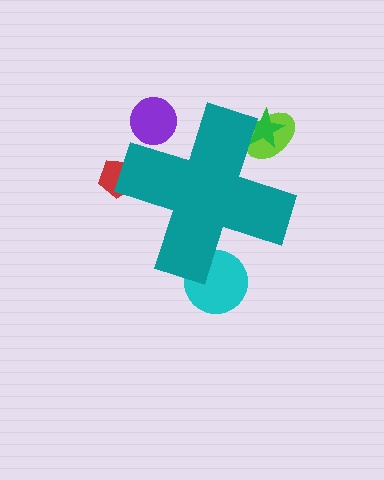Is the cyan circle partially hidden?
Yes, the cyan circle is partially hidden behind the teal cross.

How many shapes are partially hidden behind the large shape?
5 shapes are partially hidden.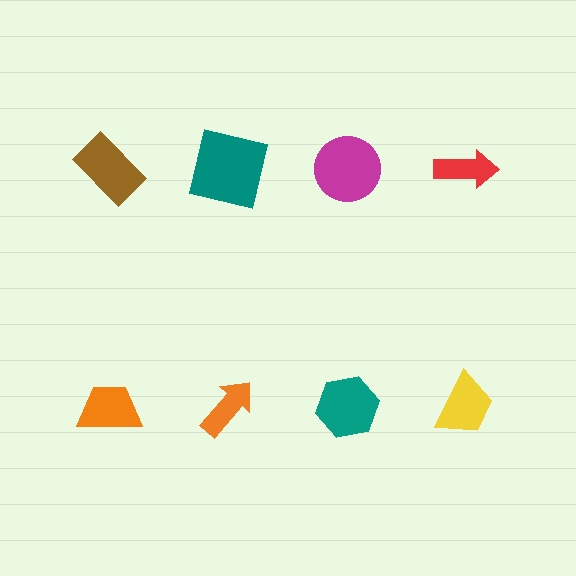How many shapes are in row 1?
4 shapes.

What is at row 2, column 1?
An orange trapezoid.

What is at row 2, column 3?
A teal hexagon.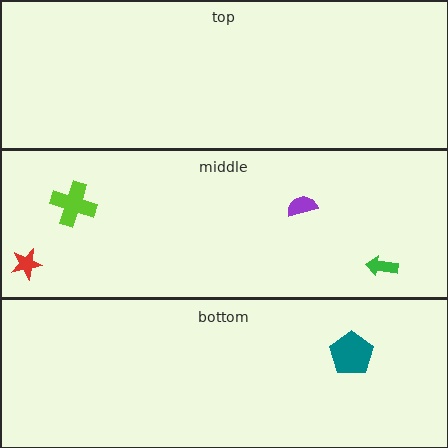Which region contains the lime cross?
The middle region.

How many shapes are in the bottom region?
1.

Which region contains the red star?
The middle region.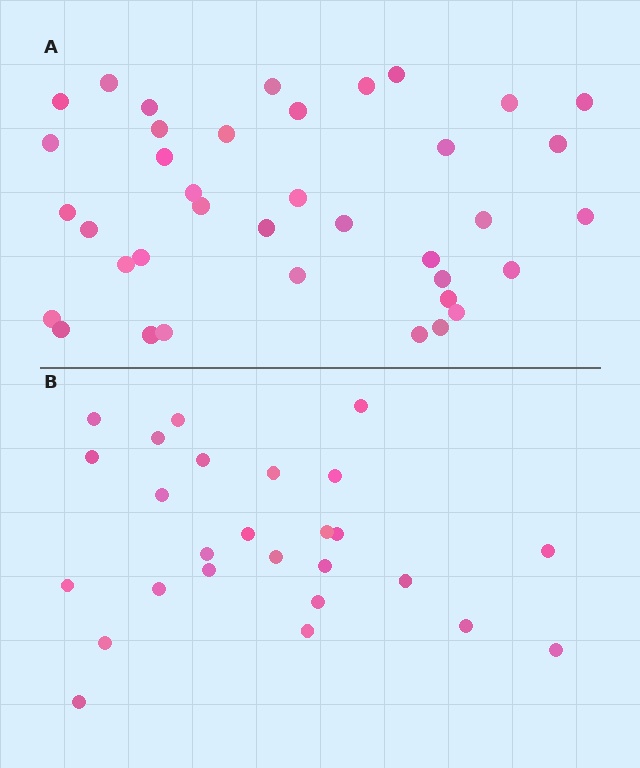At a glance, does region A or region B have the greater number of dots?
Region A (the top region) has more dots.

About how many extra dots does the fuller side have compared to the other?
Region A has roughly 12 or so more dots than region B.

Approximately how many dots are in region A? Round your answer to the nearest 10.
About 40 dots. (The exact count is 38, which rounds to 40.)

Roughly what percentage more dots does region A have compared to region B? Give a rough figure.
About 45% more.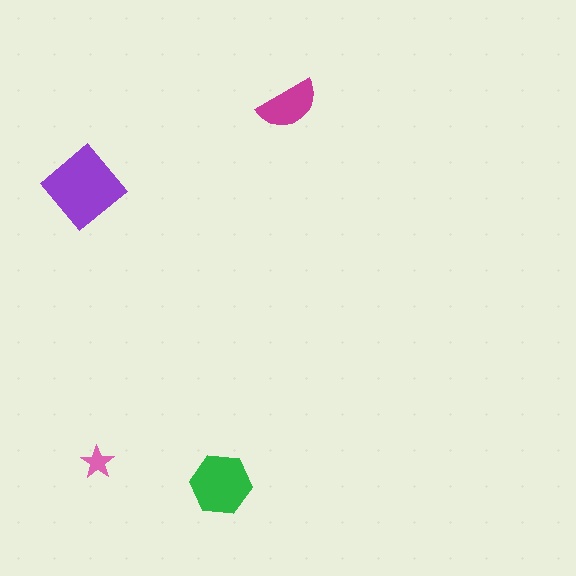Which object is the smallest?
The pink star.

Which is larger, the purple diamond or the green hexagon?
The purple diamond.